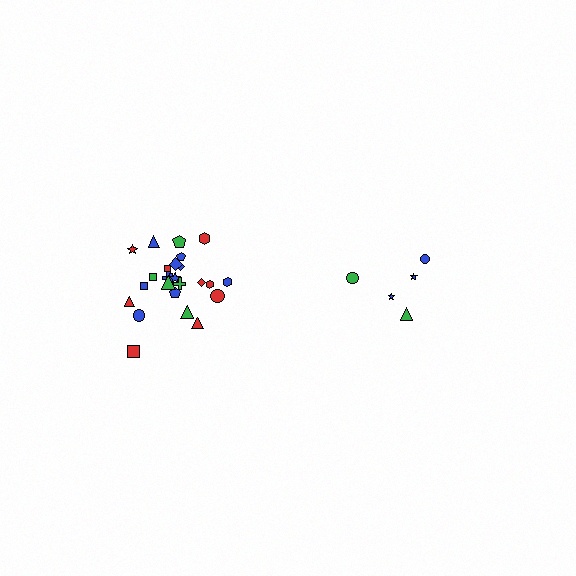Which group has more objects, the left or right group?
The left group.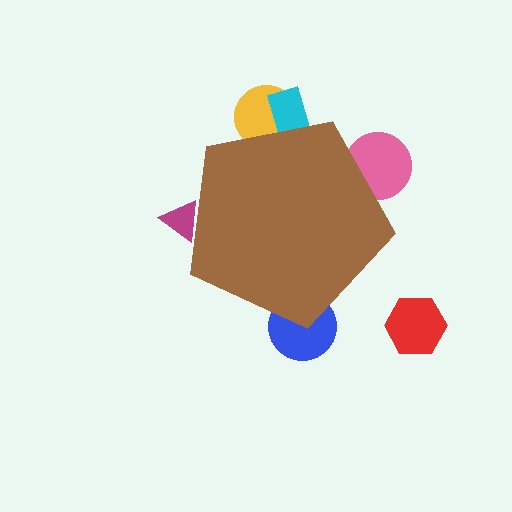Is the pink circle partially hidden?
Yes, the pink circle is partially hidden behind the brown pentagon.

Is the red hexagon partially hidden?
No, the red hexagon is fully visible.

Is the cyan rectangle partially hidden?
Yes, the cyan rectangle is partially hidden behind the brown pentagon.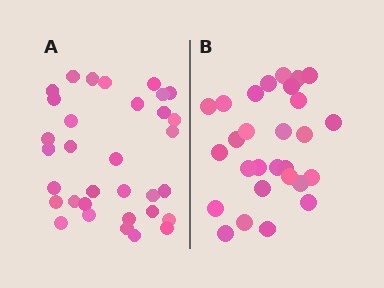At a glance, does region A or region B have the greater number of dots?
Region A (the left region) has more dots.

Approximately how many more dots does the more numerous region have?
Region A has about 5 more dots than region B.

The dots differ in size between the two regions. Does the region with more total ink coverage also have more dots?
No. Region B has more total ink coverage because its dots are larger, but region A actually contains more individual dots. Total area can be misleading — the number of items is what matters here.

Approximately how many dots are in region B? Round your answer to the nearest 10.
About 30 dots. (The exact count is 28, which rounds to 30.)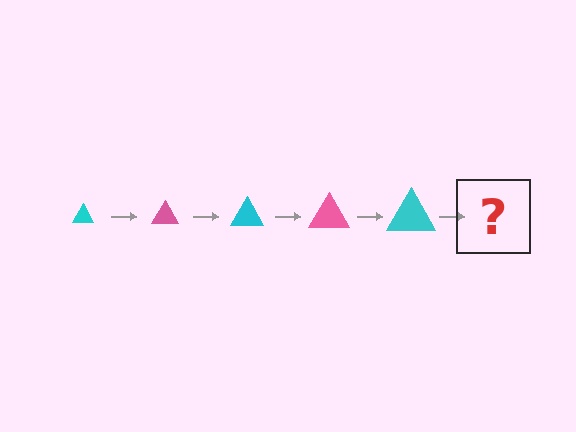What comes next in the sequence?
The next element should be a pink triangle, larger than the previous one.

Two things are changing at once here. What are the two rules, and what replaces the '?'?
The two rules are that the triangle grows larger each step and the color cycles through cyan and pink. The '?' should be a pink triangle, larger than the previous one.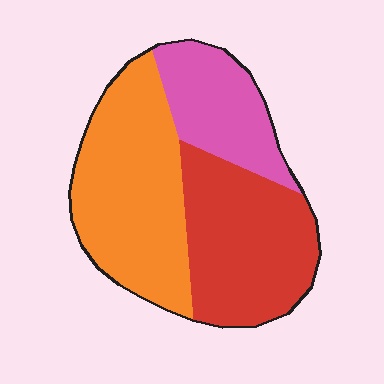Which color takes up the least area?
Pink, at roughly 20%.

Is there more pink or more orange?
Orange.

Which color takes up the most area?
Orange, at roughly 40%.